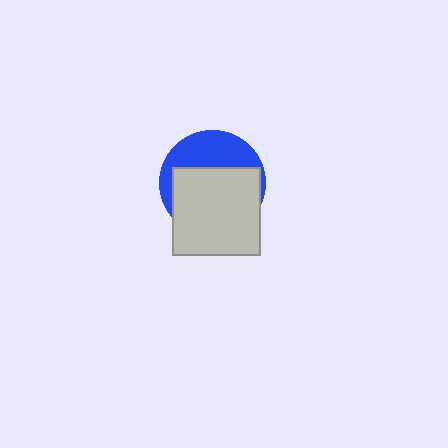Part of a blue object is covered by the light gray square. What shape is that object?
It is a circle.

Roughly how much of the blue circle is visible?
A small part of it is visible (roughly 38%).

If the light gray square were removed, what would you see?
You would see the complete blue circle.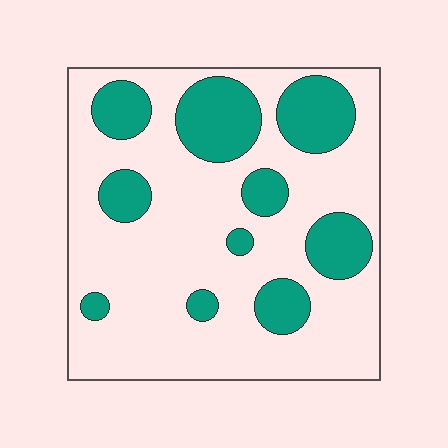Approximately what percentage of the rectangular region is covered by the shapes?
Approximately 25%.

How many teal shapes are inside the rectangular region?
10.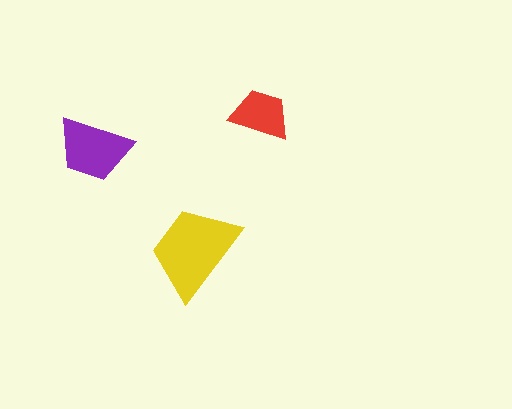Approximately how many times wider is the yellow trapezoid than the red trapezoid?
About 1.5 times wider.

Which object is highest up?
The red trapezoid is topmost.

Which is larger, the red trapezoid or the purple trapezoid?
The purple one.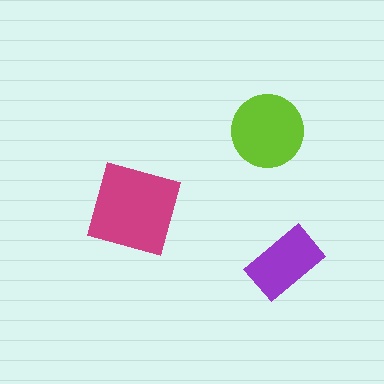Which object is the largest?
The magenta diamond.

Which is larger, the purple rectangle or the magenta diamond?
The magenta diamond.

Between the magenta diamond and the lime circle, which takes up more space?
The magenta diamond.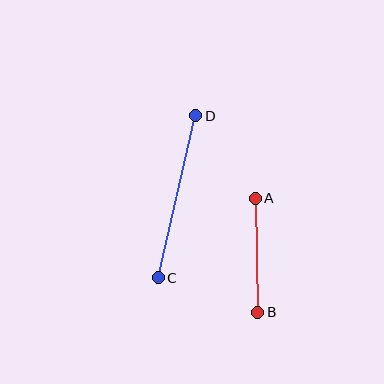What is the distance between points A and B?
The distance is approximately 114 pixels.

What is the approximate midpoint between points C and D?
The midpoint is at approximately (177, 197) pixels.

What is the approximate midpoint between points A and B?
The midpoint is at approximately (256, 255) pixels.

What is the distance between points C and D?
The distance is approximately 166 pixels.